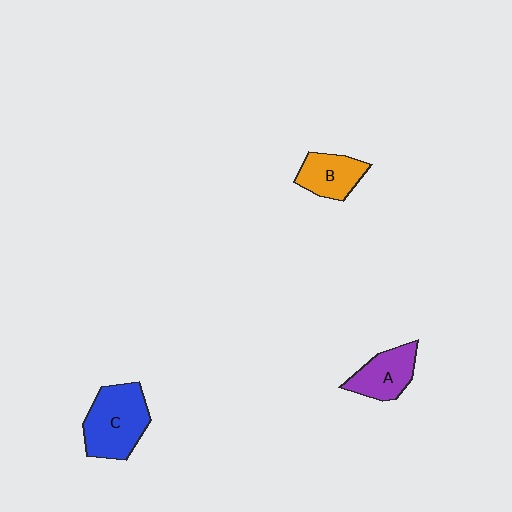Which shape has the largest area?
Shape C (blue).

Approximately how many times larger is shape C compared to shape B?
Approximately 1.6 times.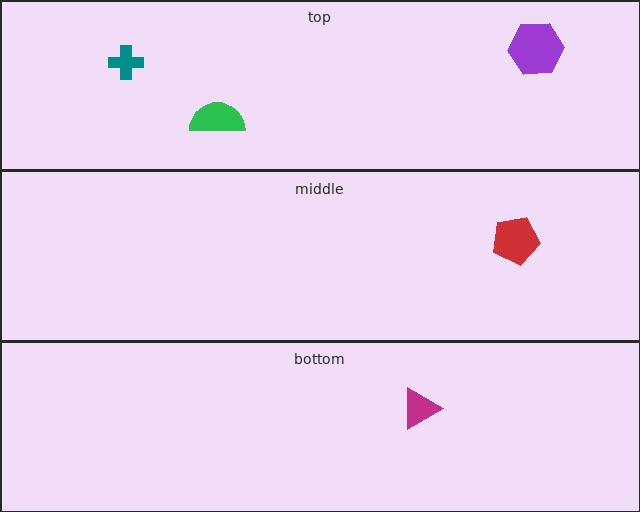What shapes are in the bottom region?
The magenta triangle.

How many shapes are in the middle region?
1.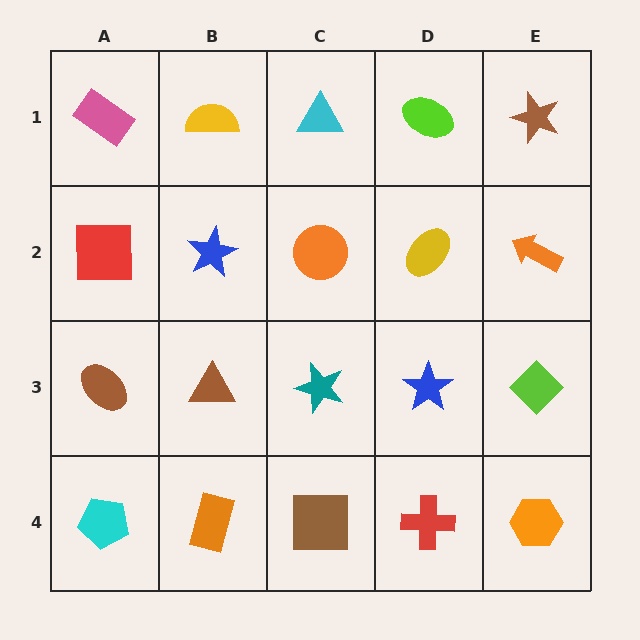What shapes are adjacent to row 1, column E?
An orange arrow (row 2, column E), a lime ellipse (row 1, column D).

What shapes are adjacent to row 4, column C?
A teal star (row 3, column C), an orange rectangle (row 4, column B), a red cross (row 4, column D).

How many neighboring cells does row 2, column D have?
4.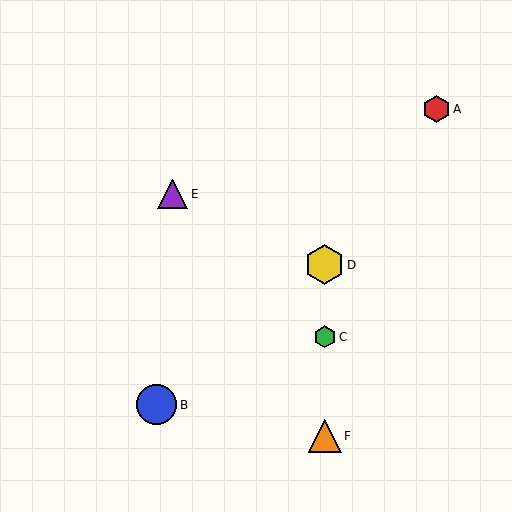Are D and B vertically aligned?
No, D is at x≈325 and B is at x≈156.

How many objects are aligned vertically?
3 objects (C, D, F) are aligned vertically.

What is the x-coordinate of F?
Object F is at x≈325.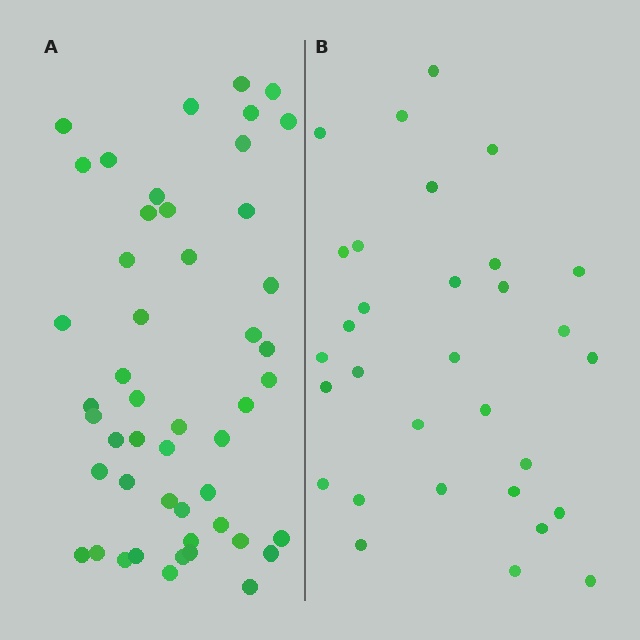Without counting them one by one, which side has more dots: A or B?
Region A (the left region) has more dots.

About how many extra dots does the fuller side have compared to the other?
Region A has approximately 20 more dots than region B.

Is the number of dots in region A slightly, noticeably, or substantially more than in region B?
Region A has substantially more. The ratio is roughly 1.6 to 1.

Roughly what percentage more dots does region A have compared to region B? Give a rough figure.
About 60% more.